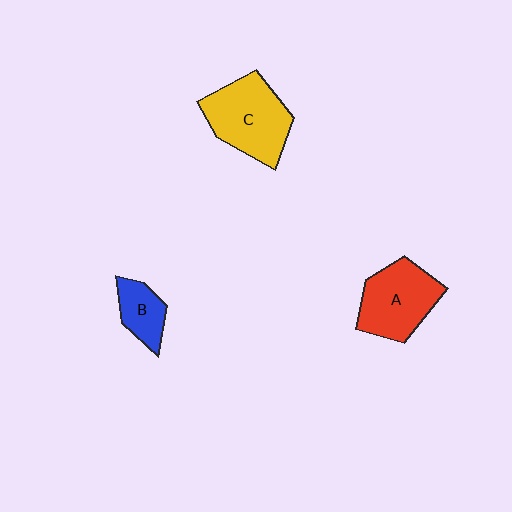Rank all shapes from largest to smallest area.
From largest to smallest: C (yellow), A (red), B (blue).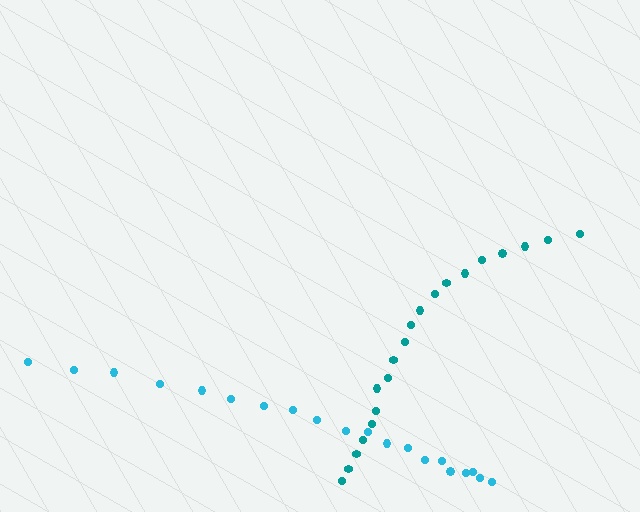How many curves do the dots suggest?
There are 2 distinct paths.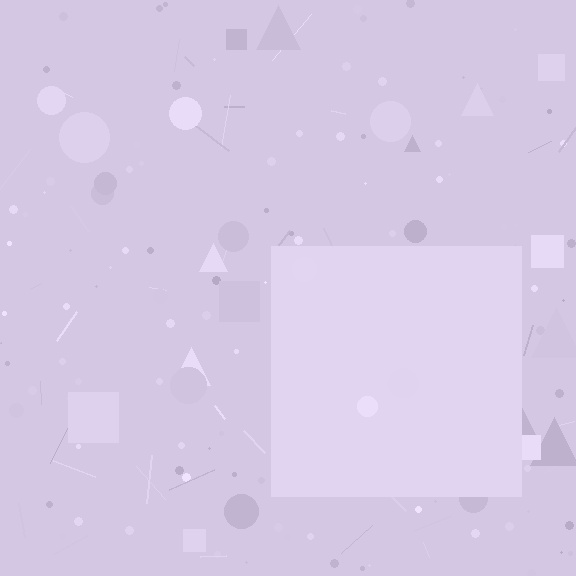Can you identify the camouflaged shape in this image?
The camouflaged shape is a square.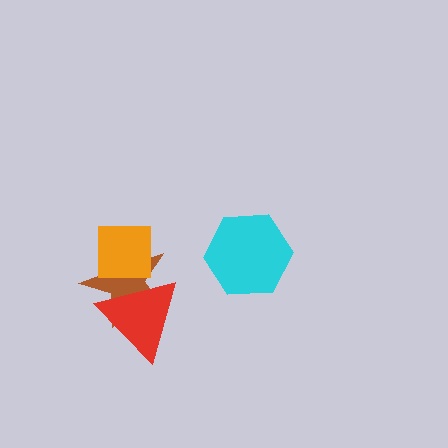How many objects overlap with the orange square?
2 objects overlap with the orange square.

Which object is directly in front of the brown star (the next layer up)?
The orange square is directly in front of the brown star.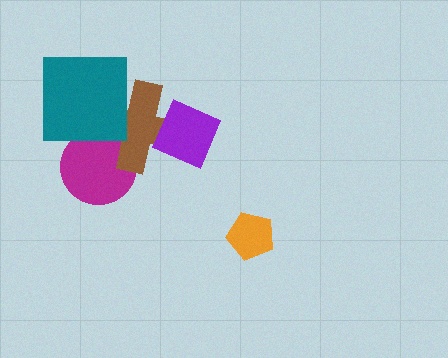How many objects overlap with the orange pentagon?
0 objects overlap with the orange pentagon.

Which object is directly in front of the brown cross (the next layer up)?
The teal square is directly in front of the brown cross.